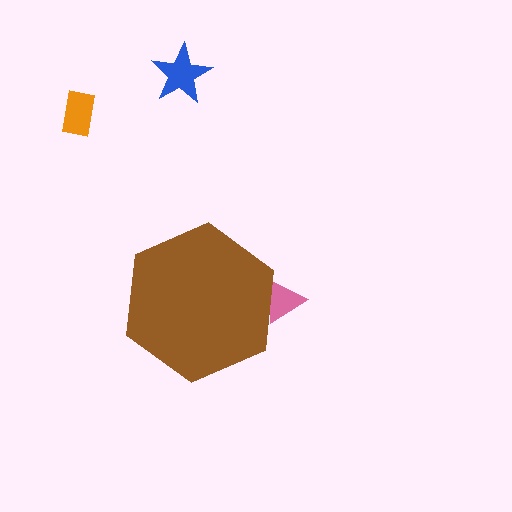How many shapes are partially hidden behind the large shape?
1 shape is partially hidden.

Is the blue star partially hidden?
No, the blue star is fully visible.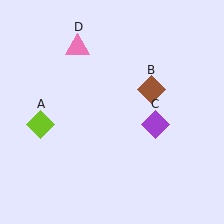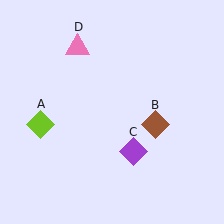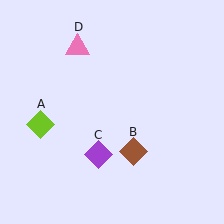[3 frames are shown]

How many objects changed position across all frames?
2 objects changed position: brown diamond (object B), purple diamond (object C).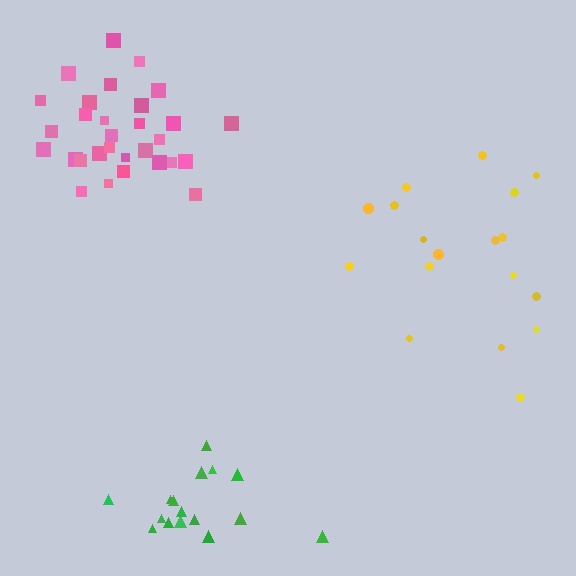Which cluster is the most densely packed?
Pink.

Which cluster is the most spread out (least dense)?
Yellow.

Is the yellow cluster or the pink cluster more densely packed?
Pink.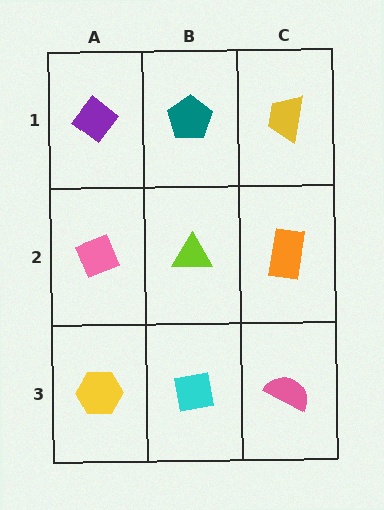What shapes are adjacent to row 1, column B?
A lime triangle (row 2, column B), a purple diamond (row 1, column A), a yellow trapezoid (row 1, column C).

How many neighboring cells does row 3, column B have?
3.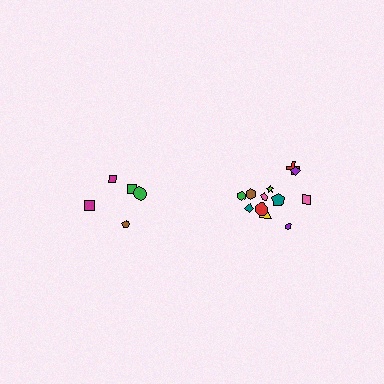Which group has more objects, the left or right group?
The right group.